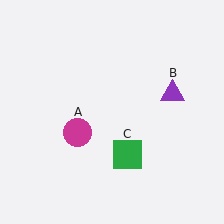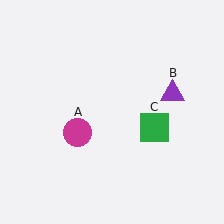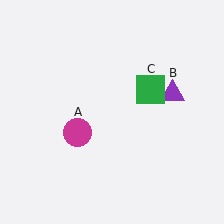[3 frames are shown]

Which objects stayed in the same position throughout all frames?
Magenta circle (object A) and purple triangle (object B) remained stationary.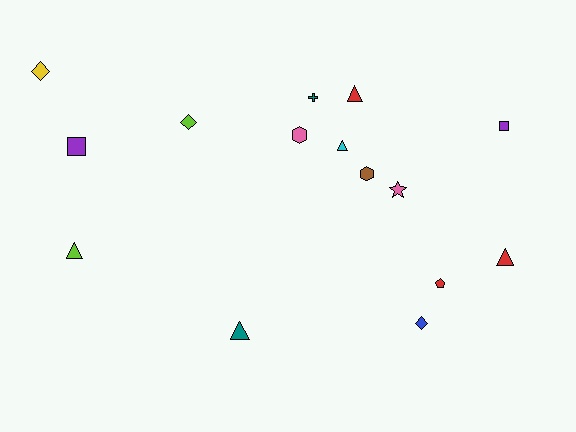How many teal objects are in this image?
There are 2 teal objects.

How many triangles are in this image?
There are 5 triangles.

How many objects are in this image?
There are 15 objects.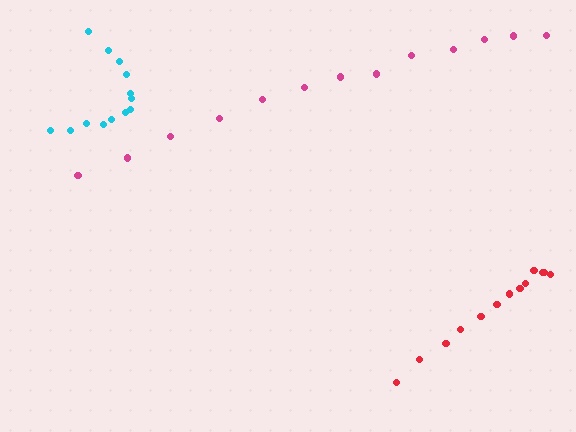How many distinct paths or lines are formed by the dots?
There are 3 distinct paths.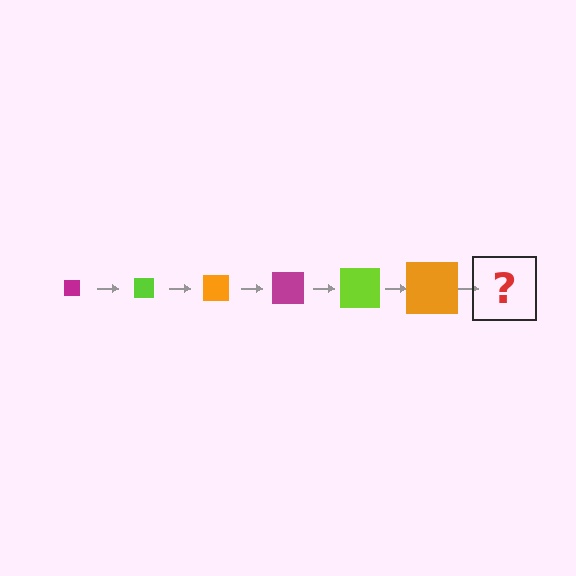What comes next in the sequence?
The next element should be a magenta square, larger than the previous one.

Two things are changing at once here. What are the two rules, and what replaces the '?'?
The two rules are that the square grows larger each step and the color cycles through magenta, lime, and orange. The '?' should be a magenta square, larger than the previous one.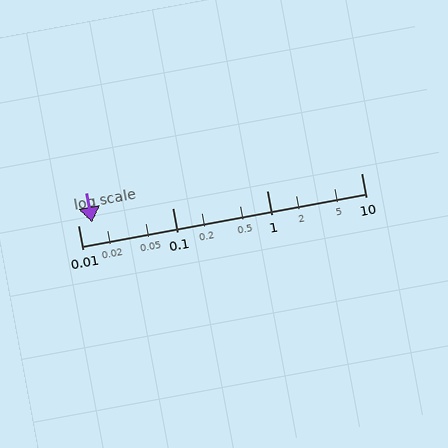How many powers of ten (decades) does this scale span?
The scale spans 3 decades, from 0.01 to 10.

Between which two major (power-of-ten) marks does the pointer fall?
The pointer is between 0.01 and 0.1.